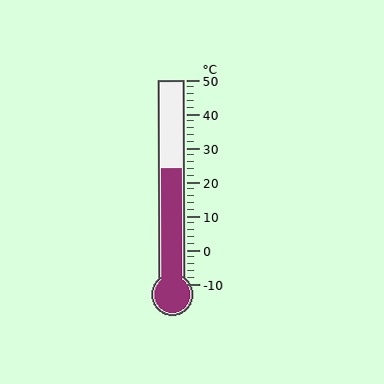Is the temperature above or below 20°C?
The temperature is above 20°C.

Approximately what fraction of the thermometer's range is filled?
The thermometer is filled to approximately 55% of its range.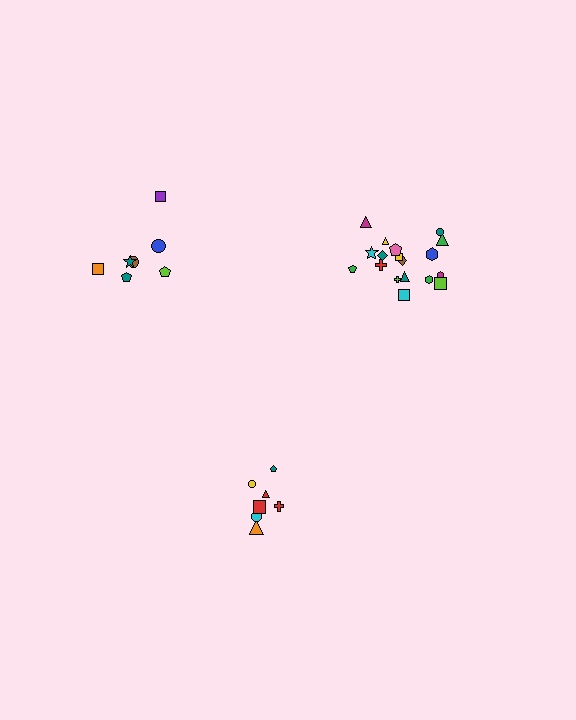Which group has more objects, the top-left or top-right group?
The top-right group.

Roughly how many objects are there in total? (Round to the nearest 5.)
Roughly 30 objects in total.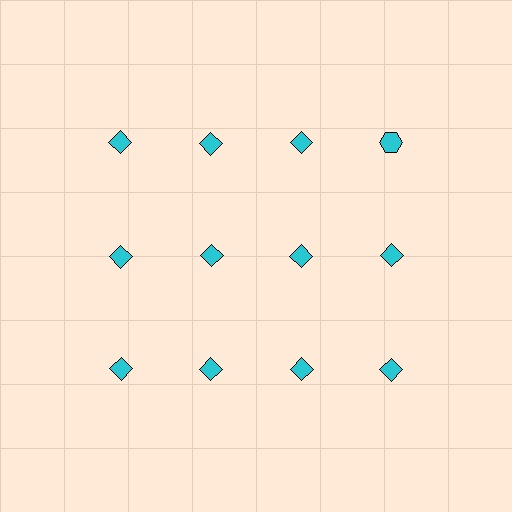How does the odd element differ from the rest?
It has a different shape: hexagon instead of diamond.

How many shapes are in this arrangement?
There are 12 shapes arranged in a grid pattern.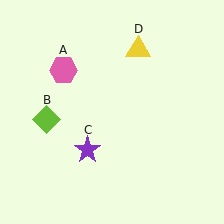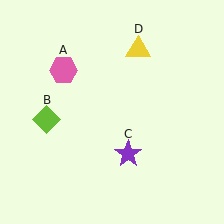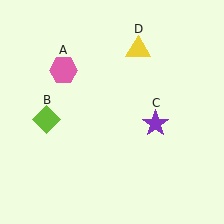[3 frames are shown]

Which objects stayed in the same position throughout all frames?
Pink hexagon (object A) and lime diamond (object B) and yellow triangle (object D) remained stationary.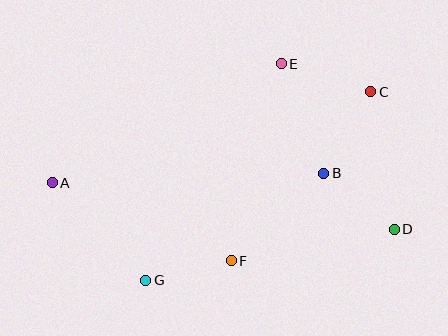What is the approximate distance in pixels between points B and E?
The distance between B and E is approximately 118 pixels.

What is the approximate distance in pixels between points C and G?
The distance between C and G is approximately 293 pixels.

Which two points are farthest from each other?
Points A and D are farthest from each other.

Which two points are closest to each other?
Points F and G are closest to each other.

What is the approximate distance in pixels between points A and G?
The distance between A and G is approximately 135 pixels.